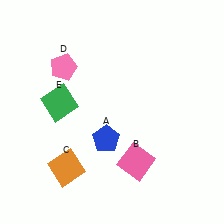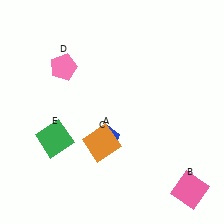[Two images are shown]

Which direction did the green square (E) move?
The green square (E) moved down.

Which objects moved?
The objects that moved are: the pink square (B), the orange square (C), the green square (E).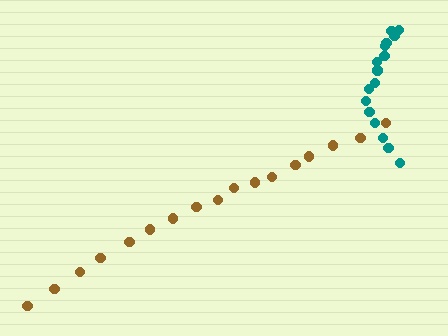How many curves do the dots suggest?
There are 2 distinct paths.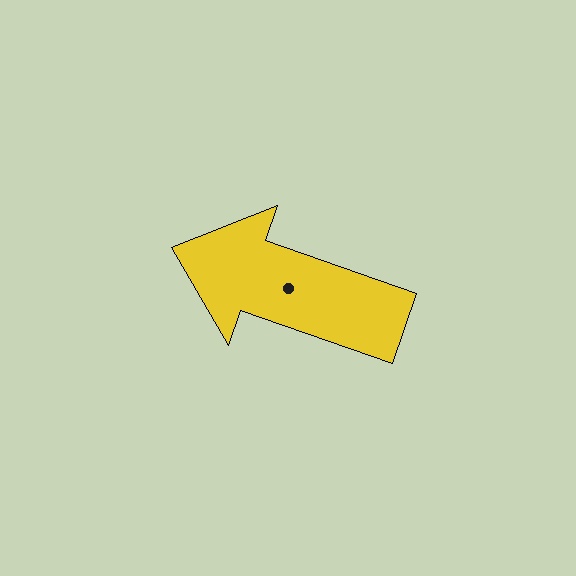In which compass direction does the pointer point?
West.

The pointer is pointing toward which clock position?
Roughly 10 o'clock.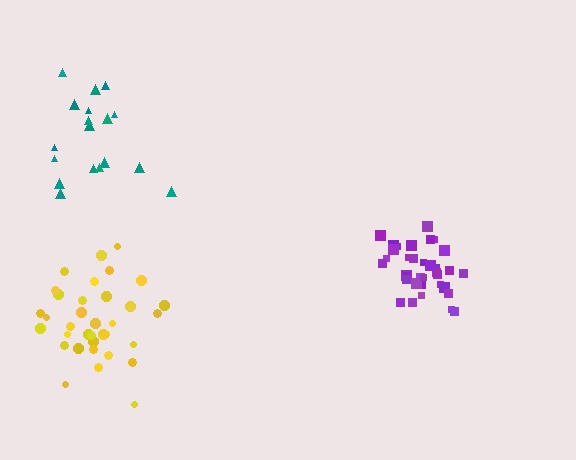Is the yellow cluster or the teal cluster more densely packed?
Yellow.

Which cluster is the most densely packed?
Purple.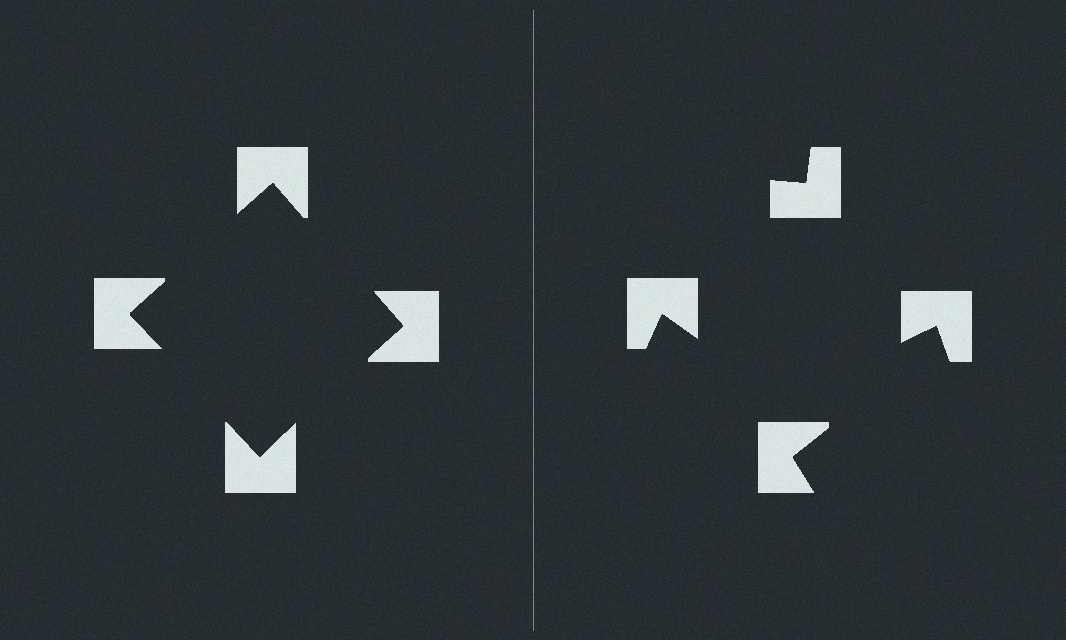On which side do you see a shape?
An illusory square appears on the left side. On the right side the wedge cuts are rotated, so no coherent shape forms.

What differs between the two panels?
The notched squares are positioned identically on both sides; only the wedge orientations differ. On the left they align to a square; on the right they are misaligned.